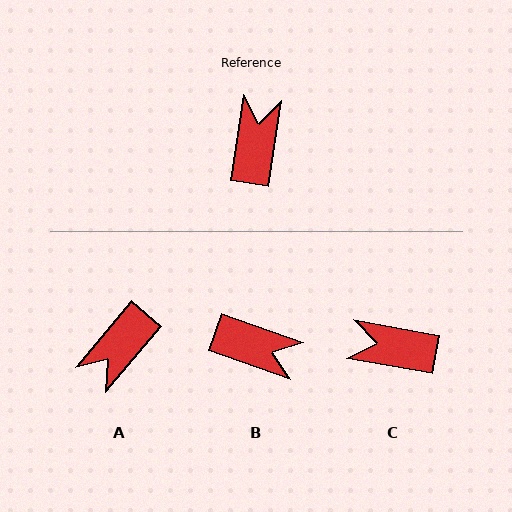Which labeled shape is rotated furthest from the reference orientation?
A, about 148 degrees away.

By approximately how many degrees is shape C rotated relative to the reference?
Approximately 88 degrees counter-clockwise.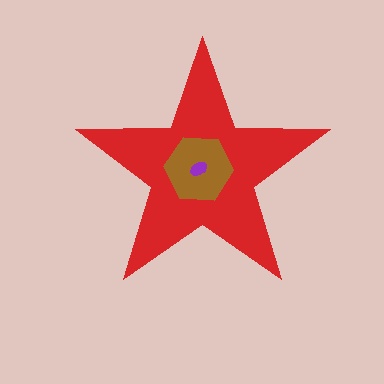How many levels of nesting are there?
3.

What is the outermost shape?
The red star.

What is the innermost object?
The purple ellipse.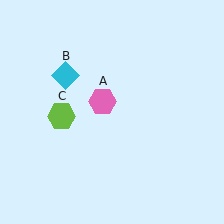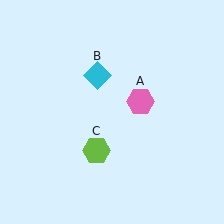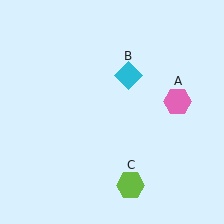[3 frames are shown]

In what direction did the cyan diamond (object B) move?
The cyan diamond (object B) moved right.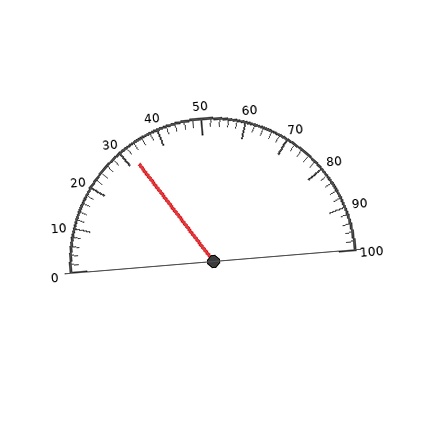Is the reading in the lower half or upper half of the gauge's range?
The reading is in the lower half of the range (0 to 100).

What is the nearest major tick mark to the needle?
The nearest major tick mark is 30.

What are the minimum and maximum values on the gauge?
The gauge ranges from 0 to 100.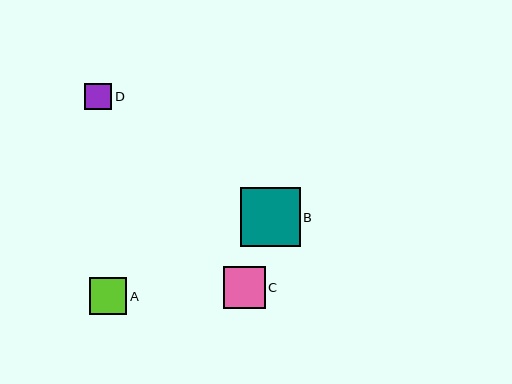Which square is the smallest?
Square D is the smallest with a size of approximately 27 pixels.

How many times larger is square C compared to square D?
Square C is approximately 1.6 times the size of square D.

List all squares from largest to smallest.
From largest to smallest: B, C, A, D.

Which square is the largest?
Square B is the largest with a size of approximately 59 pixels.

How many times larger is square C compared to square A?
Square C is approximately 1.1 times the size of square A.